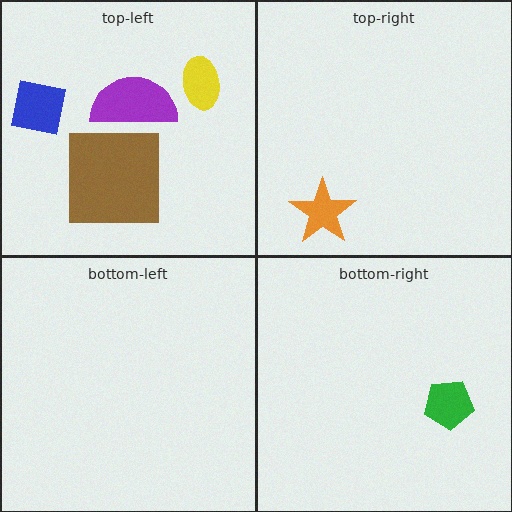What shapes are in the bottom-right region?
The green pentagon.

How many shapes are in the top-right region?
1.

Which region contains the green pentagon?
The bottom-right region.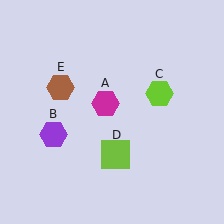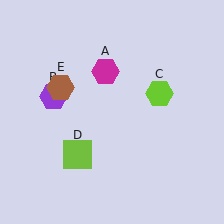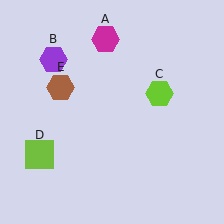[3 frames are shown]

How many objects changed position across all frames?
3 objects changed position: magenta hexagon (object A), purple hexagon (object B), lime square (object D).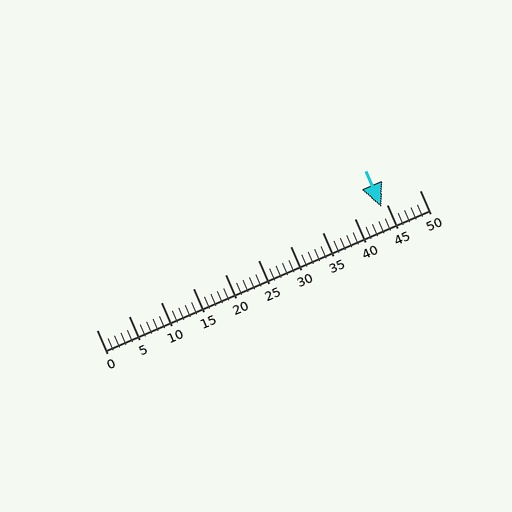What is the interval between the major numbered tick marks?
The major tick marks are spaced 5 units apart.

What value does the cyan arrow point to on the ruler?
The cyan arrow points to approximately 44.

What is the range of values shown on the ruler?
The ruler shows values from 0 to 50.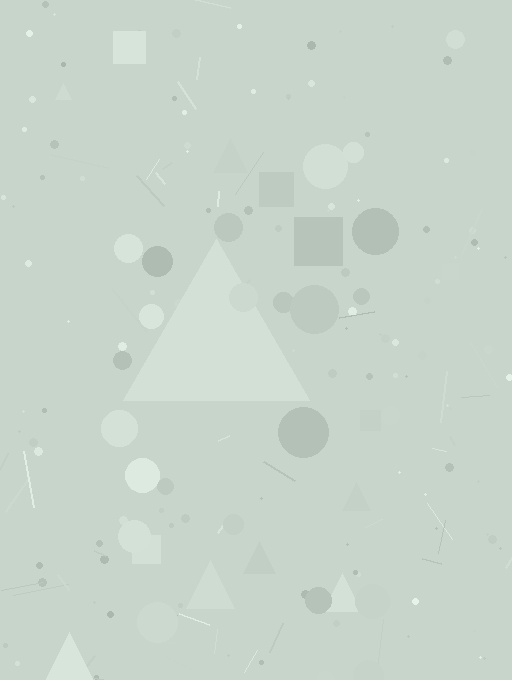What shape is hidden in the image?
A triangle is hidden in the image.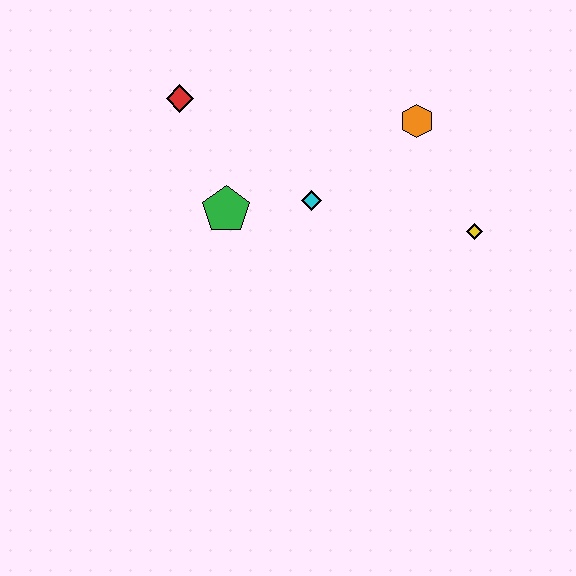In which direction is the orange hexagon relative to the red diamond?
The orange hexagon is to the right of the red diamond.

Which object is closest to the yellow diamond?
The orange hexagon is closest to the yellow diamond.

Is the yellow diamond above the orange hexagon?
No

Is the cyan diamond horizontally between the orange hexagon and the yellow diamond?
No